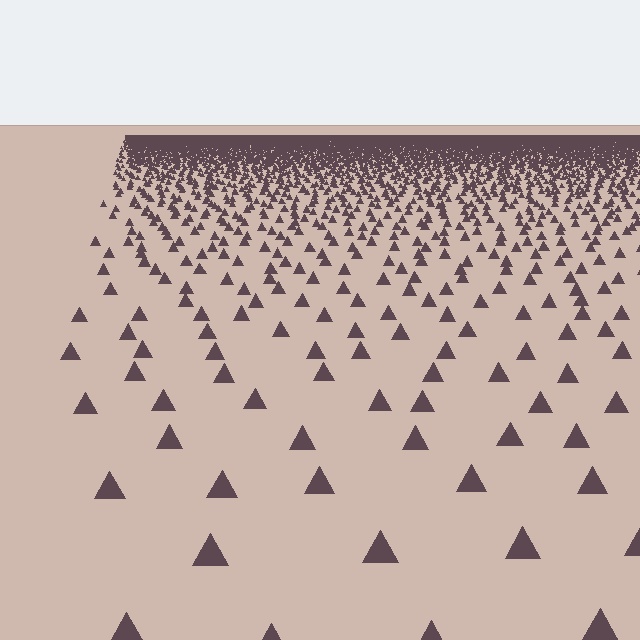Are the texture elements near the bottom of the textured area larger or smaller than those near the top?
Larger. Near the bottom, elements are closer to the viewer and appear at a bigger on-screen size.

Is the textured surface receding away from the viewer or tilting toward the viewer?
The surface is receding away from the viewer. Texture elements get smaller and denser toward the top.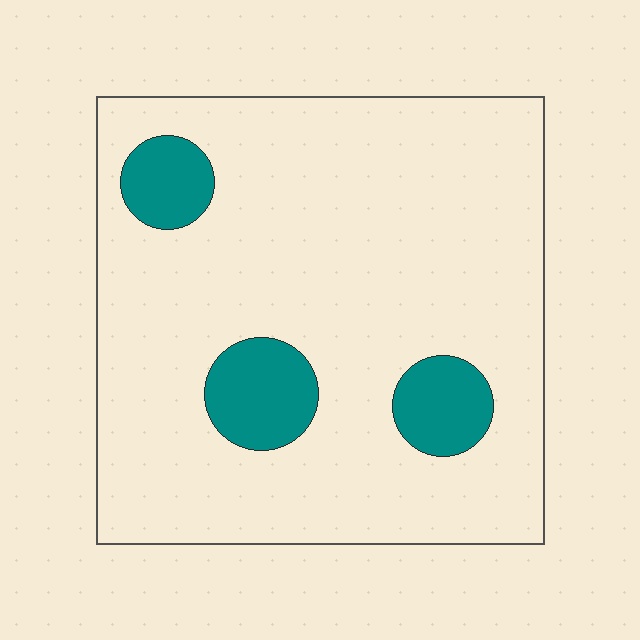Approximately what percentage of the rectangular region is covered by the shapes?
Approximately 15%.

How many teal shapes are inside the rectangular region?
3.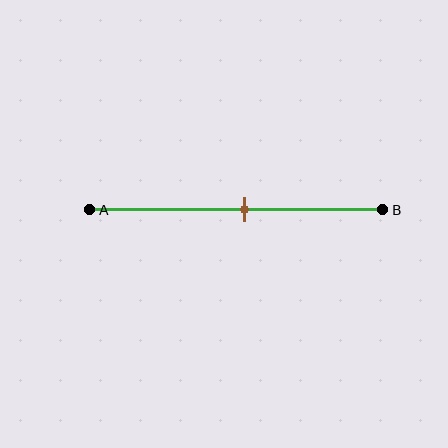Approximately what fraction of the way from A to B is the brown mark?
The brown mark is approximately 55% of the way from A to B.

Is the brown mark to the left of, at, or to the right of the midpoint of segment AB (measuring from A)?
The brown mark is approximately at the midpoint of segment AB.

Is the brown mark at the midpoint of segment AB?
Yes, the mark is approximately at the midpoint.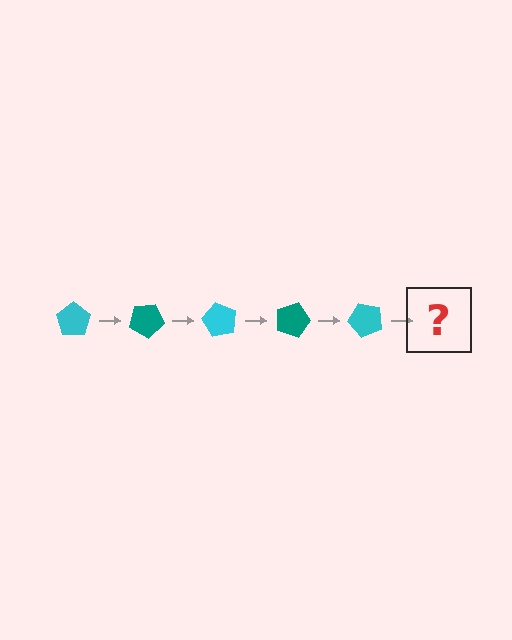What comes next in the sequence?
The next element should be a teal pentagon, rotated 150 degrees from the start.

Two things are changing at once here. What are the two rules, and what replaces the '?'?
The two rules are that it rotates 30 degrees each step and the color cycles through cyan and teal. The '?' should be a teal pentagon, rotated 150 degrees from the start.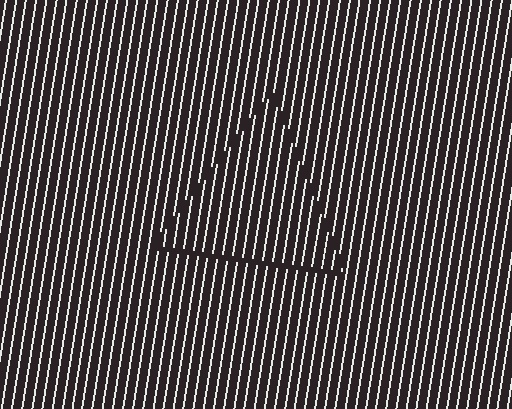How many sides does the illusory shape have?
3 sides — the line-ends trace a triangle.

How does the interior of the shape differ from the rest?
The interior of the shape contains the same grating, shifted by half a period — the contour is defined by the phase discontinuity where line-ends from the inner and outer gratings abut.